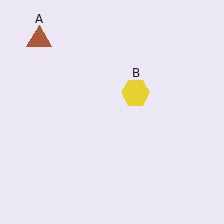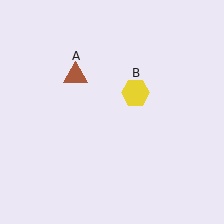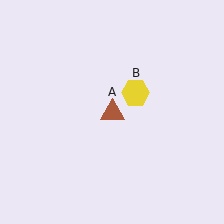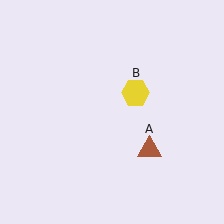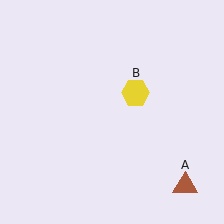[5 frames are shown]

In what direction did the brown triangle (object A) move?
The brown triangle (object A) moved down and to the right.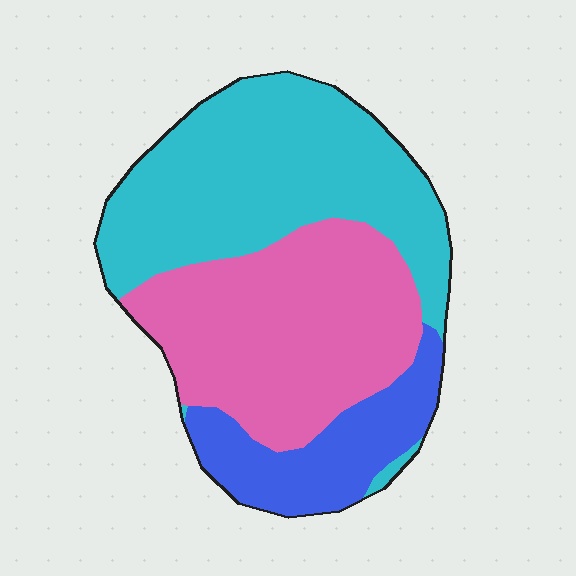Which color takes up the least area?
Blue, at roughly 15%.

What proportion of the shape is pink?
Pink takes up between a third and a half of the shape.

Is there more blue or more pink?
Pink.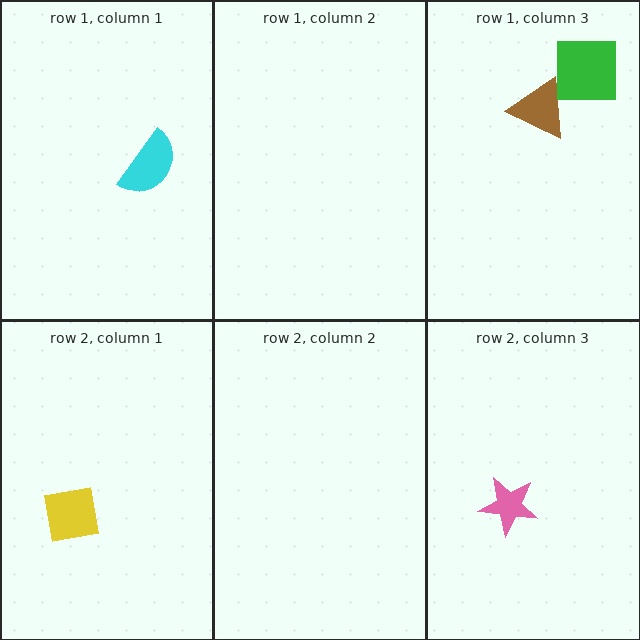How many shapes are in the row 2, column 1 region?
1.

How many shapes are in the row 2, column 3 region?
1.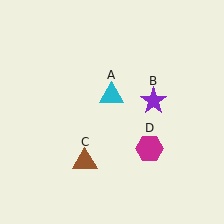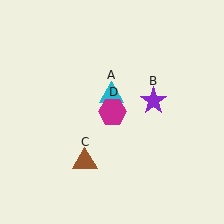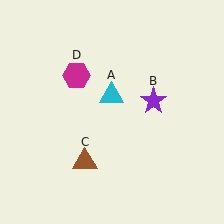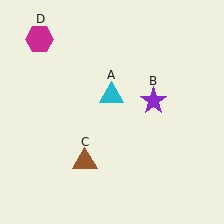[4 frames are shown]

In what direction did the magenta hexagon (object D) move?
The magenta hexagon (object D) moved up and to the left.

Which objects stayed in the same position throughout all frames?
Cyan triangle (object A) and purple star (object B) and brown triangle (object C) remained stationary.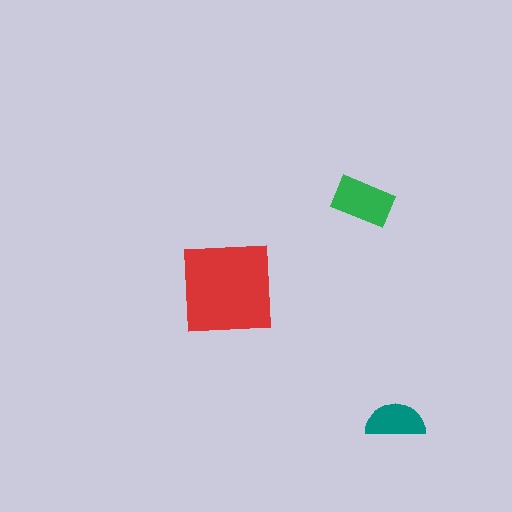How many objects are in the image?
There are 3 objects in the image.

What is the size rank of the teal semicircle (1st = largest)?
3rd.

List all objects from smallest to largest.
The teal semicircle, the green rectangle, the red square.